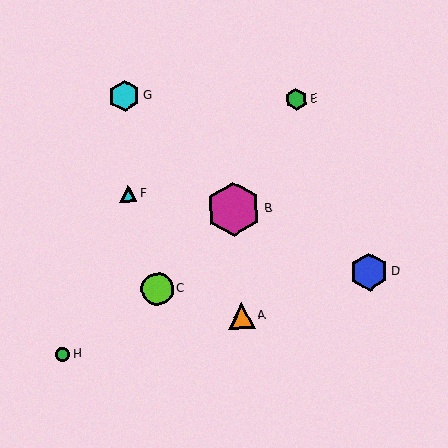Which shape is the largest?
The magenta hexagon (labeled B) is the largest.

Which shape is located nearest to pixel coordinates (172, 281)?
The lime circle (labeled C) at (157, 289) is nearest to that location.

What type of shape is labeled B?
Shape B is a magenta hexagon.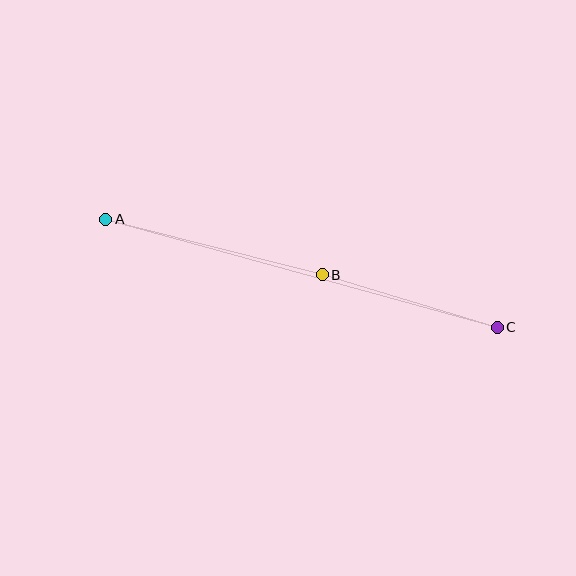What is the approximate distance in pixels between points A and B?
The distance between A and B is approximately 223 pixels.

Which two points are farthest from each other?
Points A and C are farthest from each other.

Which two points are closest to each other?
Points B and C are closest to each other.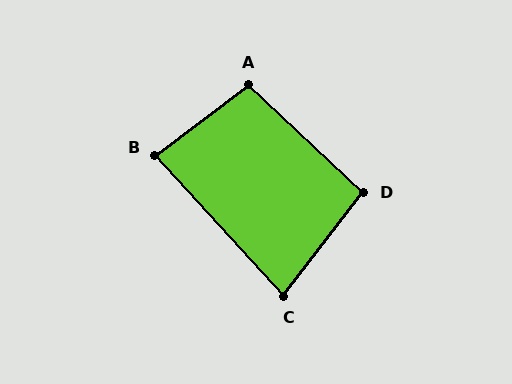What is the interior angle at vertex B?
Approximately 85 degrees (acute).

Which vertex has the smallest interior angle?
C, at approximately 80 degrees.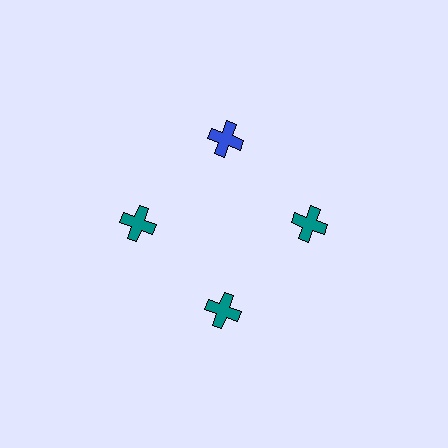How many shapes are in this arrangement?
There are 4 shapes arranged in a ring pattern.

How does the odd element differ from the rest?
It has a different color: blue instead of teal.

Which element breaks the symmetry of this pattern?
The blue cross at roughly the 12 o'clock position breaks the symmetry. All other shapes are teal crosses.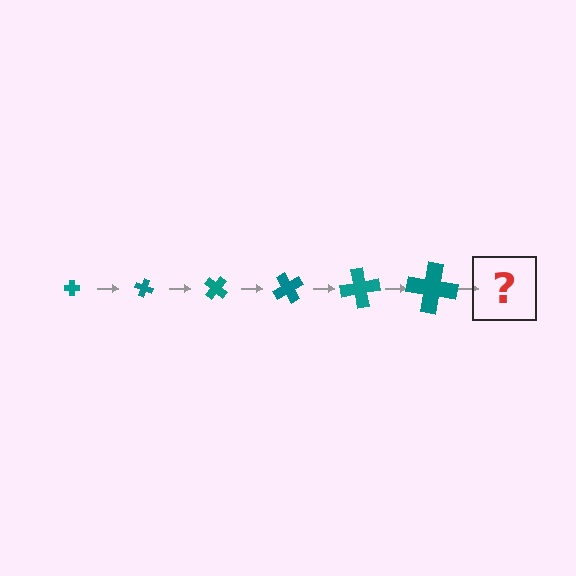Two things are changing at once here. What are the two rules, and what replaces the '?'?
The two rules are that the cross grows larger each step and it rotates 20 degrees each step. The '?' should be a cross, larger than the previous one and rotated 120 degrees from the start.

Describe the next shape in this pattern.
It should be a cross, larger than the previous one and rotated 120 degrees from the start.